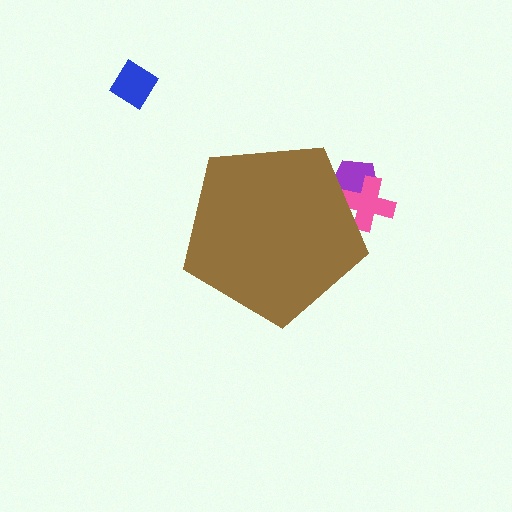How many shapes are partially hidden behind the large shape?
2 shapes are partially hidden.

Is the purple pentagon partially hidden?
Yes, the purple pentagon is partially hidden behind the brown pentagon.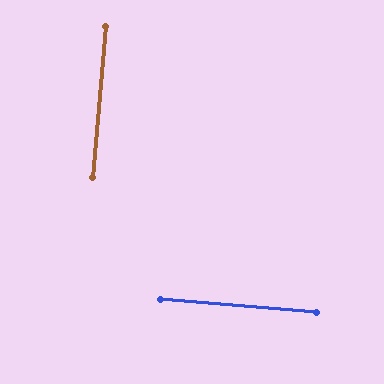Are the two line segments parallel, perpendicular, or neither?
Perpendicular — they meet at approximately 90°.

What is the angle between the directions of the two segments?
Approximately 90 degrees.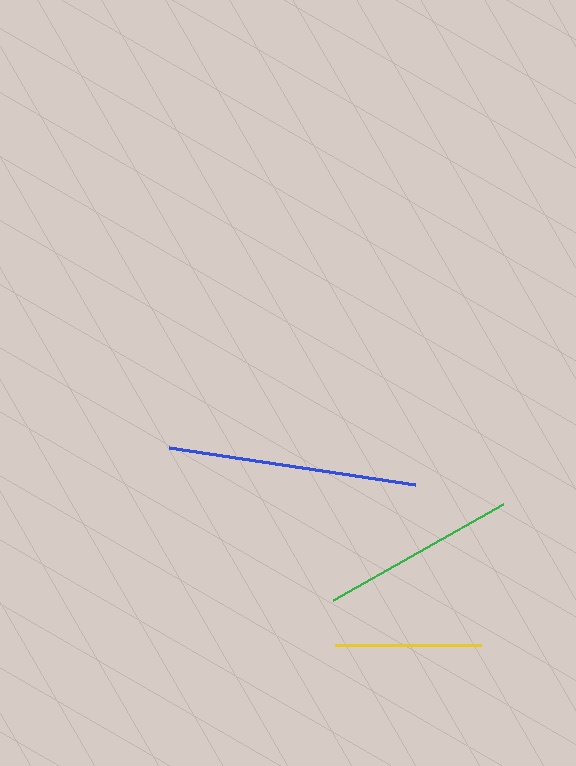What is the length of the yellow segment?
The yellow segment is approximately 146 pixels long.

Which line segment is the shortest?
The yellow line is the shortest at approximately 146 pixels.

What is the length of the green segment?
The green segment is approximately 195 pixels long.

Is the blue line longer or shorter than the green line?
The blue line is longer than the green line.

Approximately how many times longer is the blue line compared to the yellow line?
The blue line is approximately 1.7 times the length of the yellow line.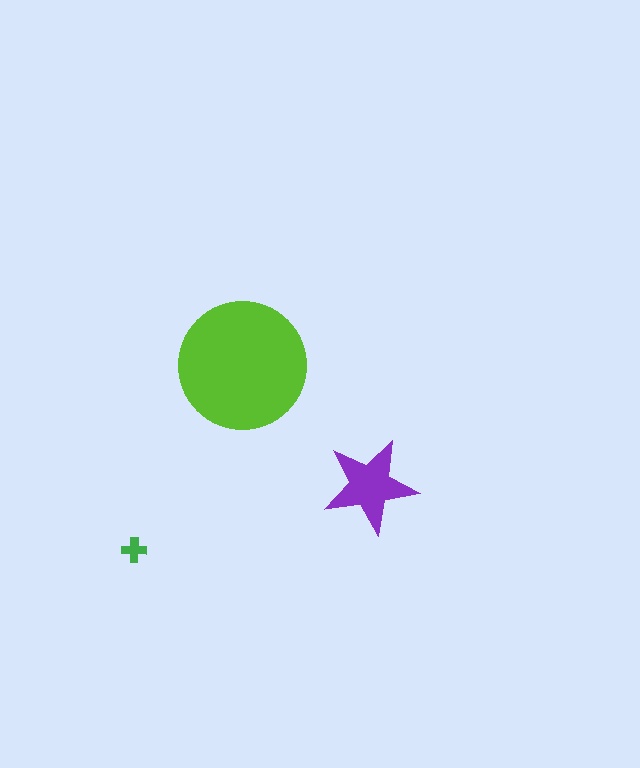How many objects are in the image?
There are 3 objects in the image.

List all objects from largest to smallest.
The lime circle, the purple star, the green cross.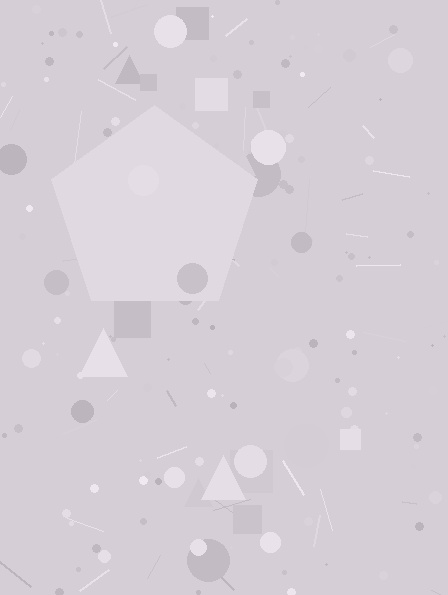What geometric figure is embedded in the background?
A pentagon is embedded in the background.